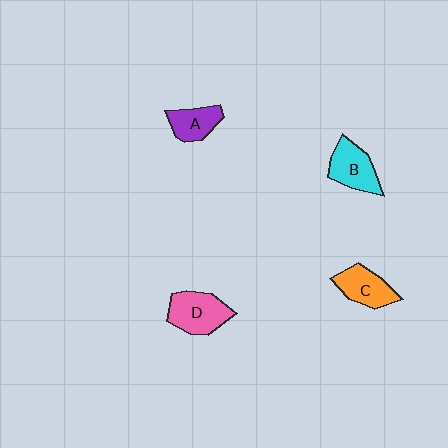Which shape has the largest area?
Shape D (pink).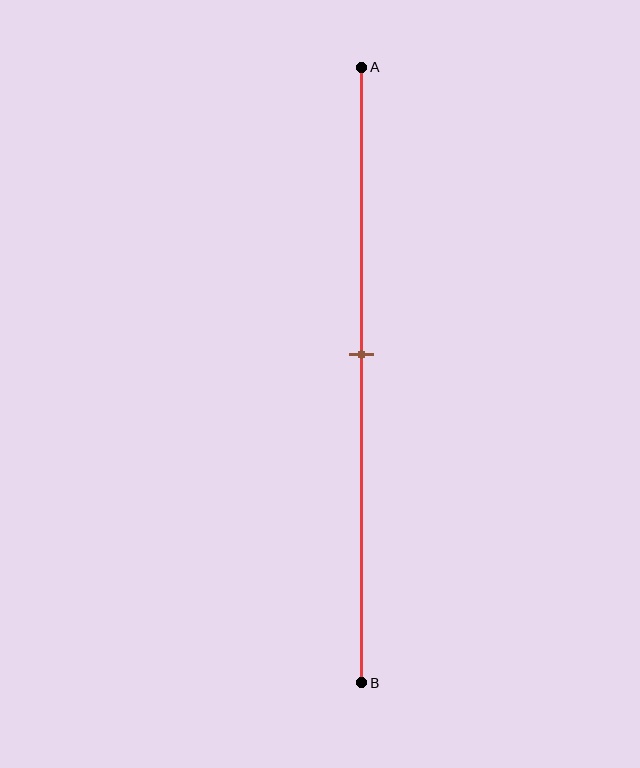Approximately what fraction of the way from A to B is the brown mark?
The brown mark is approximately 45% of the way from A to B.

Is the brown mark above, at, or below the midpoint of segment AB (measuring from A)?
The brown mark is above the midpoint of segment AB.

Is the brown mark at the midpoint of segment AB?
No, the mark is at about 45% from A, not at the 50% midpoint.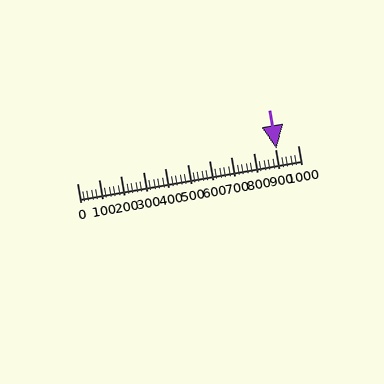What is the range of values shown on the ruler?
The ruler shows values from 0 to 1000.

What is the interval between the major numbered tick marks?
The major tick marks are spaced 100 units apart.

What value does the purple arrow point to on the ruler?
The purple arrow points to approximately 904.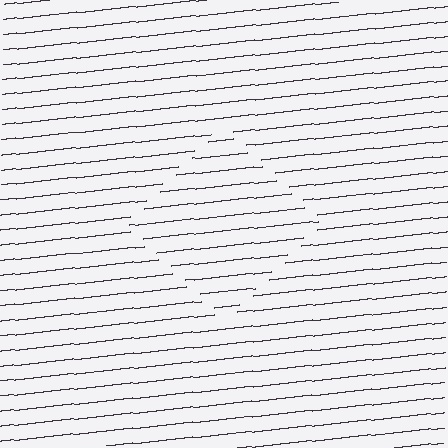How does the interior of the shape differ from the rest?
The interior of the shape contains the same grating, shifted by half a period — the contour is defined by the phase discontinuity where line-ends from the inner and outer gratings abut.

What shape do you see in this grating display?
An illusory square. The interior of the shape contains the same grating, shifted by half a period — the contour is defined by the phase discontinuity where line-ends from the inner and outer gratings abut.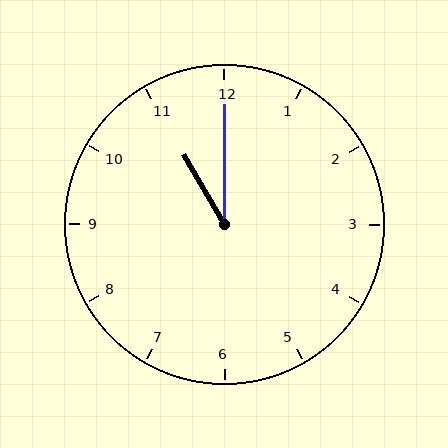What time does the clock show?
11:00.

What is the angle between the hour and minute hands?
Approximately 30 degrees.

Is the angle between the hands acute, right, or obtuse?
It is acute.